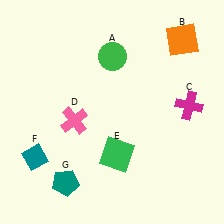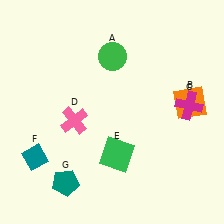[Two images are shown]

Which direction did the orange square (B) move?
The orange square (B) moved down.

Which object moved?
The orange square (B) moved down.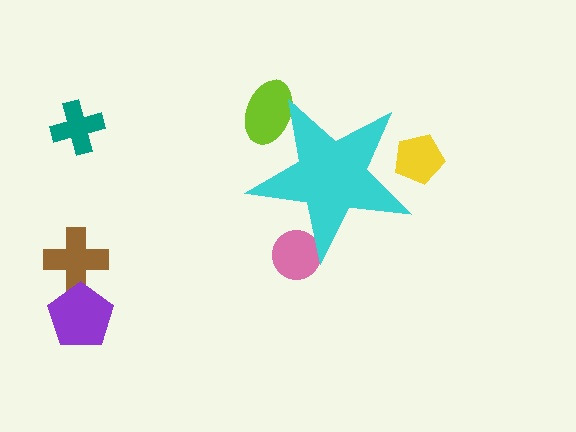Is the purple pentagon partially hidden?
No, the purple pentagon is fully visible.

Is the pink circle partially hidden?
Yes, the pink circle is partially hidden behind the cyan star.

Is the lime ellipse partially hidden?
Yes, the lime ellipse is partially hidden behind the cyan star.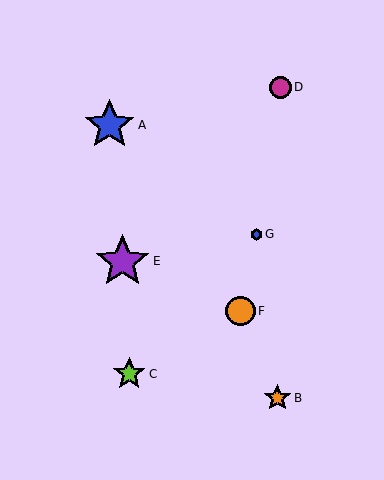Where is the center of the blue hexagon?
The center of the blue hexagon is at (256, 234).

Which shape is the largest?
The purple star (labeled E) is the largest.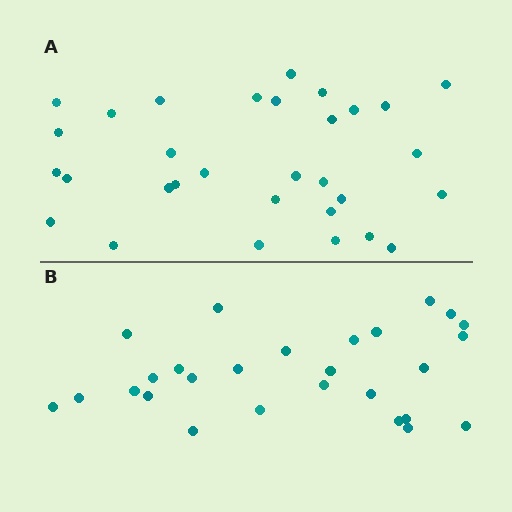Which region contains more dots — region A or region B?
Region A (the top region) has more dots.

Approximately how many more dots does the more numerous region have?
Region A has about 4 more dots than region B.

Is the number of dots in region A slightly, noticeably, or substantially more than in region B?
Region A has only slightly more — the two regions are fairly close. The ratio is roughly 1.1 to 1.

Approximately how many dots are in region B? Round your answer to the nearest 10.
About 30 dots. (The exact count is 27, which rounds to 30.)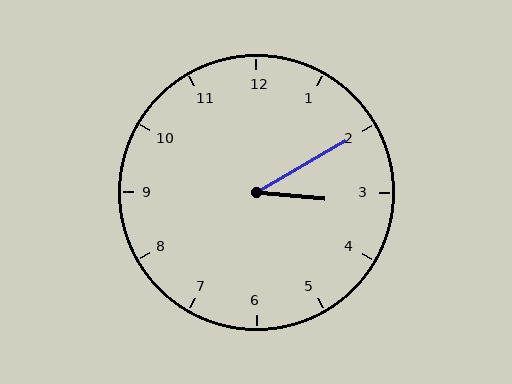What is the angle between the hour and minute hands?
Approximately 35 degrees.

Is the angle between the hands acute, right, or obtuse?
It is acute.